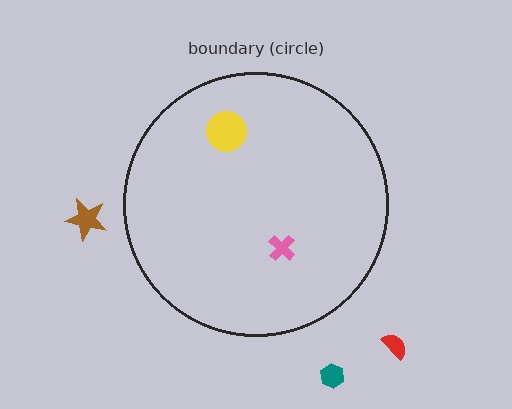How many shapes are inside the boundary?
2 inside, 3 outside.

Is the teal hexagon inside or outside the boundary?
Outside.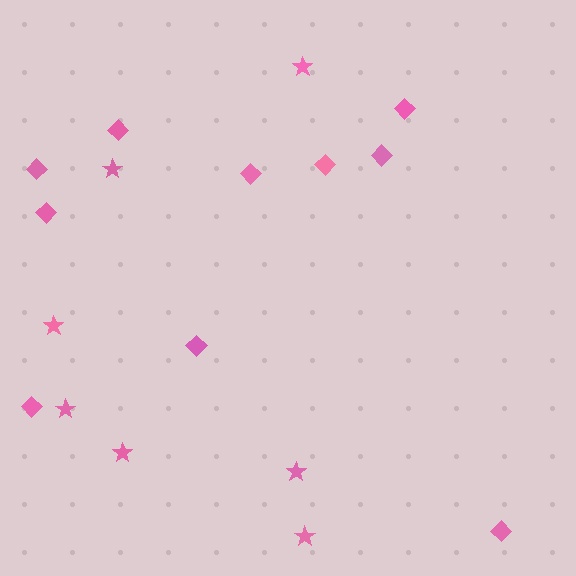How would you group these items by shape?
There are 2 groups: one group of diamonds (10) and one group of stars (7).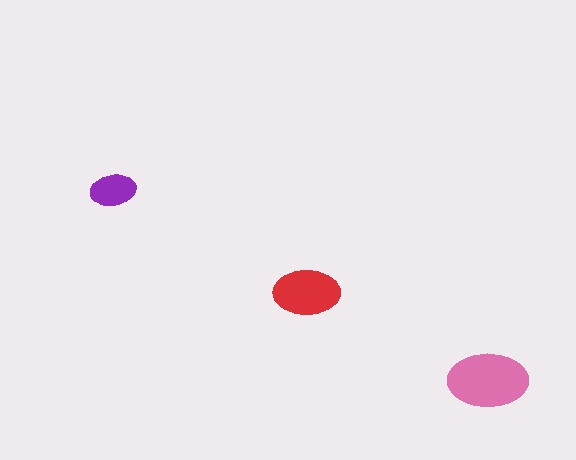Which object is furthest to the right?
The pink ellipse is rightmost.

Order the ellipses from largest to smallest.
the pink one, the red one, the purple one.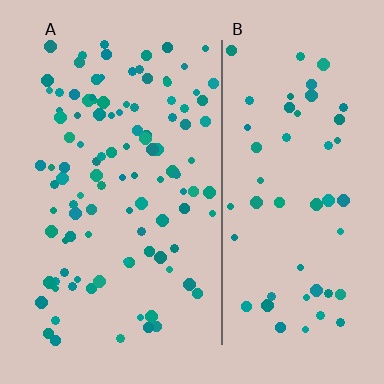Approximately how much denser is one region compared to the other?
Approximately 1.9× — region A over region B.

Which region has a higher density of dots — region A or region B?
A (the left).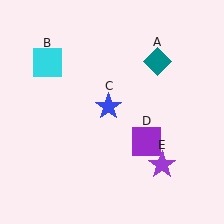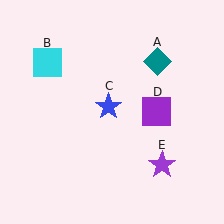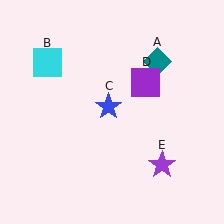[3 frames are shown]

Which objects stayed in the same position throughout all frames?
Teal diamond (object A) and cyan square (object B) and blue star (object C) and purple star (object E) remained stationary.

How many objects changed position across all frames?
1 object changed position: purple square (object D).